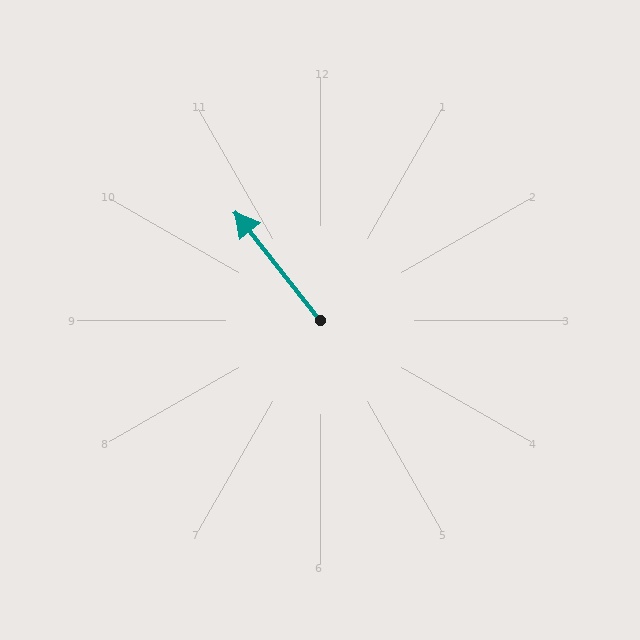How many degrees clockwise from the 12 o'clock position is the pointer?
Approximately 322 degrees.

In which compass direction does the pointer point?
Northwest.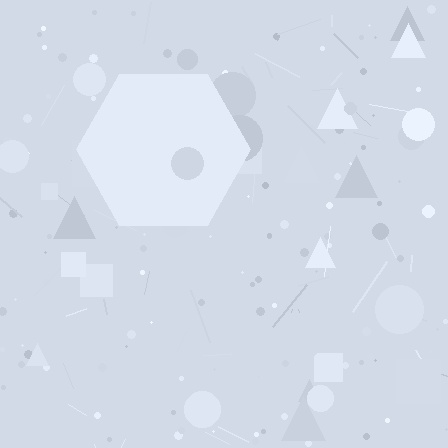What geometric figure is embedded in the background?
A hexagon is embedded in the background.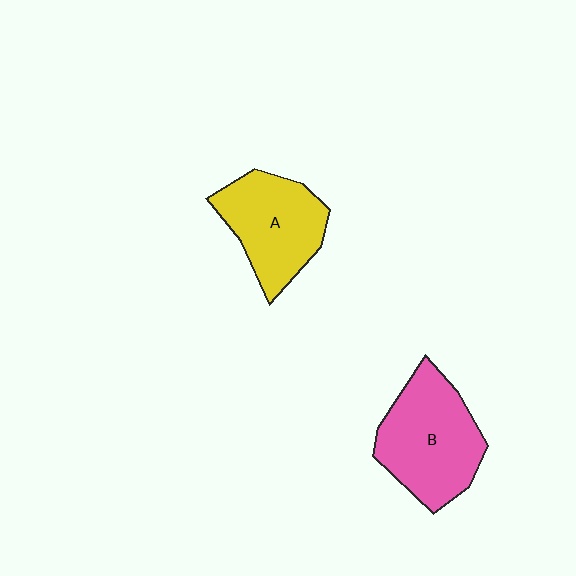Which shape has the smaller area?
Shape A (yellow).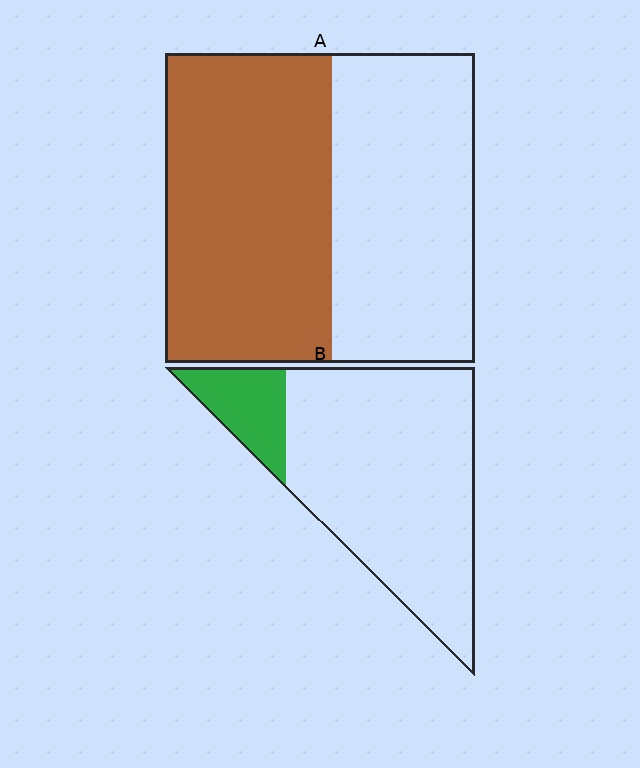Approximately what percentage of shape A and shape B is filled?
A is approximately 55% and B is approximately 15%.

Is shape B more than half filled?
No.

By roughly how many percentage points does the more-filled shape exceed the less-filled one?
By roughly 40 percentage points (A over B).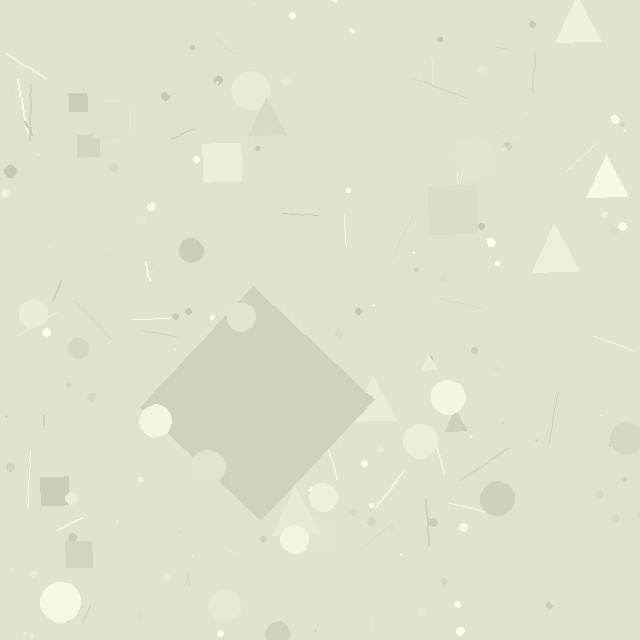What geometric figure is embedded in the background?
A diamond is embedded in the background.